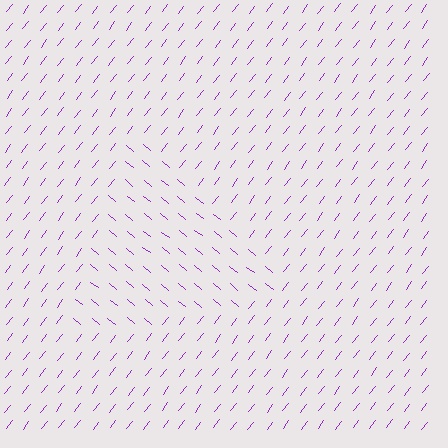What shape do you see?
I see a triangle.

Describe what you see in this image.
The image is filled with small purple line segments. A triangle region in the image has lines oriented differently from the surrounding lines, creating a visible texture boundary.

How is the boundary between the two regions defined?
The boundary is defined purely by a change in line orientation (approximately 89 degrees difference). All lines are the same color and thickness.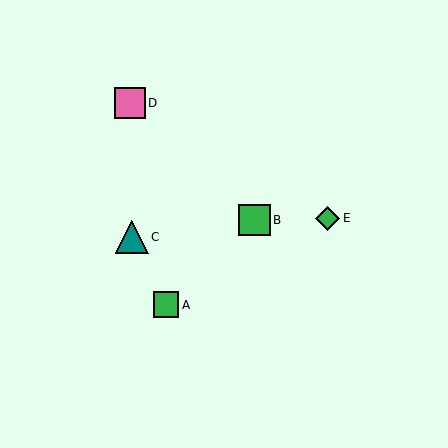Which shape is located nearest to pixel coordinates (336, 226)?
The green diamond (labeled E) at (328, 218) is nearest to that location.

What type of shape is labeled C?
Shape C is a teal triangle.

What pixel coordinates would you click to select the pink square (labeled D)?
Click at (130, 103) to select the pink square D.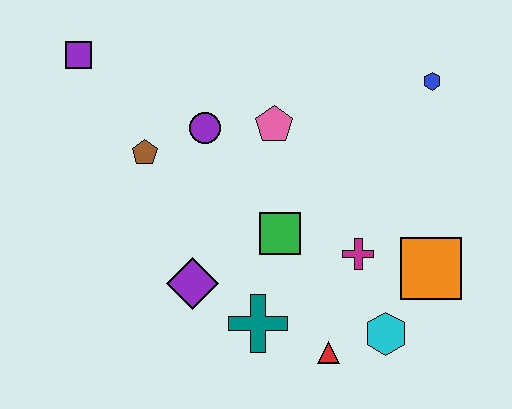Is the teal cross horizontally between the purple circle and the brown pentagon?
No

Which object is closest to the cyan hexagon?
The red triangle is closest to the cyan hexagon.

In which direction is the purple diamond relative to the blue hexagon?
The purple diamond is to the left of the blue hexagon.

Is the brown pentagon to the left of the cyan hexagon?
Yes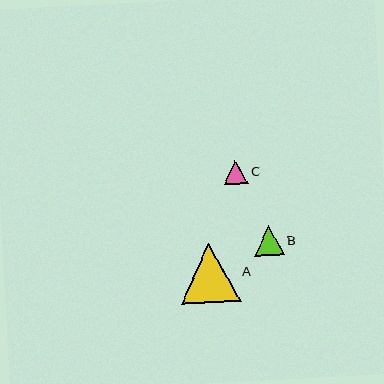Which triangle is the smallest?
Triangle C is the smallest with a size of approximately 24 pixels.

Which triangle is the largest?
Triangle A is the largest with a size of approximately 59 pixels.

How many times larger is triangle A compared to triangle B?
Triangle A is approximately 2.0 times the size of triangle B.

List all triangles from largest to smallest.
From largest to smallest: A, B, C.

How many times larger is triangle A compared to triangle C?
Triangle A is approximately 2.4 times the size of triangle C.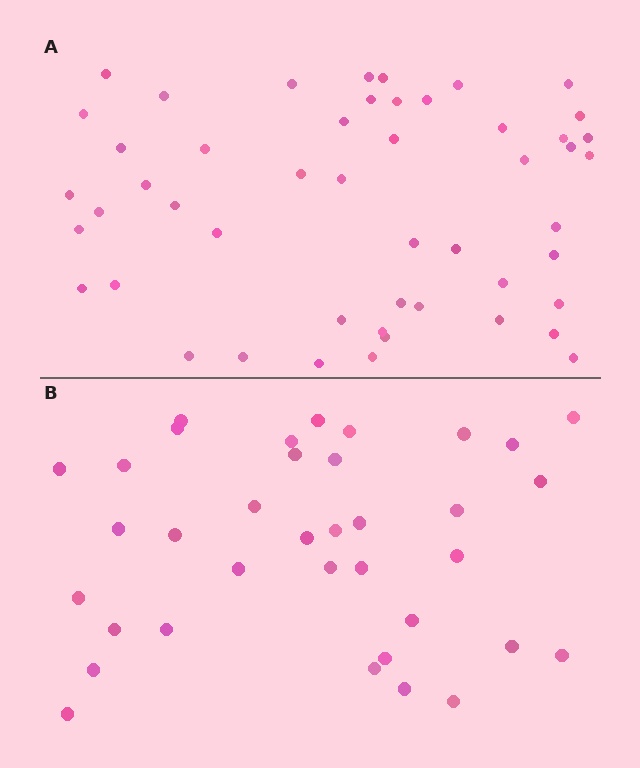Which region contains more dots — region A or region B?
Region A (the top region) has more dots.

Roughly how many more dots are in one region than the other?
Region A has approximately 15 more dots than region B.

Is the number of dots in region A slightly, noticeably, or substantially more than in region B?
Region A has noticeably more, but not dramatically so. The ratio is roughly 1.4 to 1.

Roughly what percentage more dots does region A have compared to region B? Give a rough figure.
About 40% more.